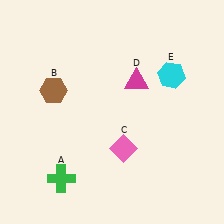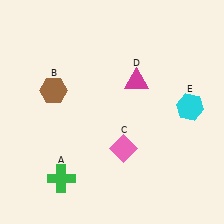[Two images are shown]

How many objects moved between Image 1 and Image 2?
1 object moved between the two images.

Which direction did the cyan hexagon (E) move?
The cyan hexagon (E) moved down.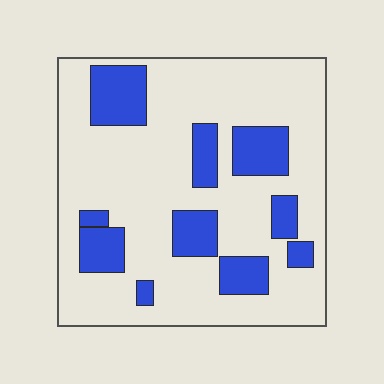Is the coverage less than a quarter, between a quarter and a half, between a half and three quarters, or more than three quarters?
Less than a quarter.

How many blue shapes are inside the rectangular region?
10.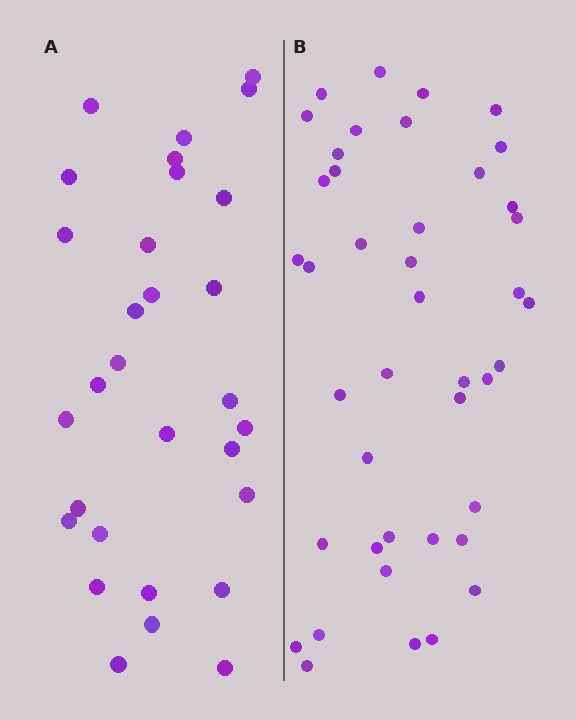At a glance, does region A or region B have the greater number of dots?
Region B (the right region) has more dots.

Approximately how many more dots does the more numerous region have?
Region B has roughly 12 or so more dots than region A.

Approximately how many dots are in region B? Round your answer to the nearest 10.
About 40 dots. (The exact count is 42, which rounds to 40.)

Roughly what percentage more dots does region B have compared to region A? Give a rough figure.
About 40% more.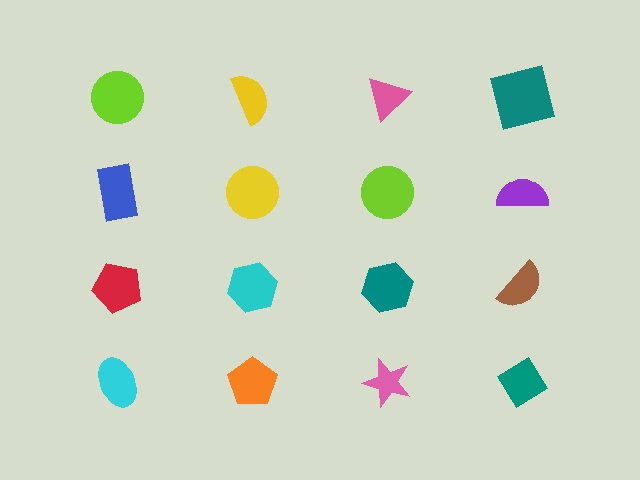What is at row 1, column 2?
A yellow semicircle.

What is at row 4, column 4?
A teal diamond.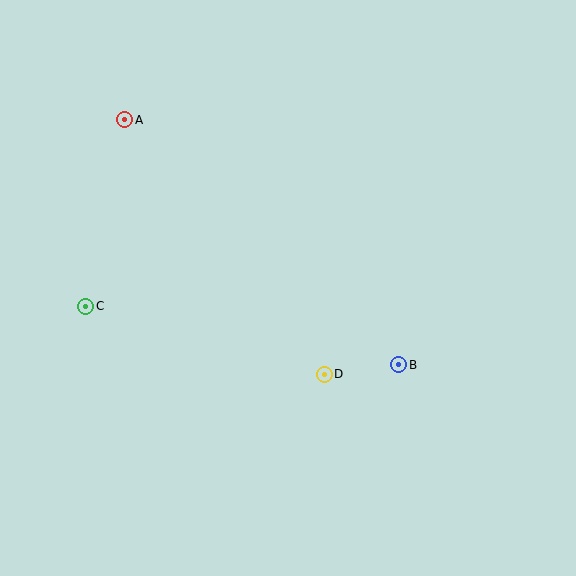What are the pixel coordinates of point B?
Point B is at (399, 365).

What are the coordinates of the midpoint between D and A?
The midpoint between D and A is at (225, 247).